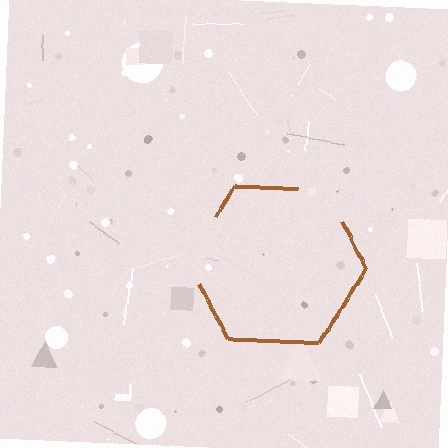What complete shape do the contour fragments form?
The contour fragments form a hexagon.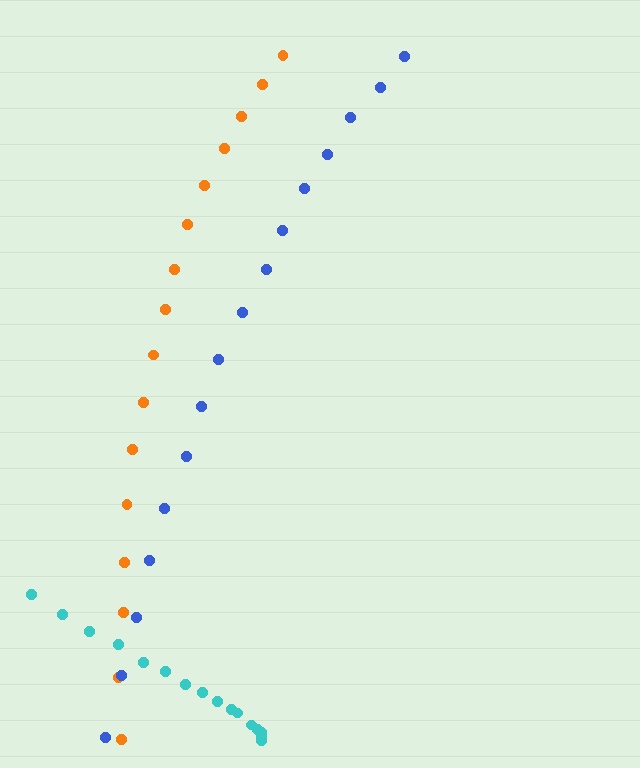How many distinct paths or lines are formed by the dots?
There are 3 distinct paths.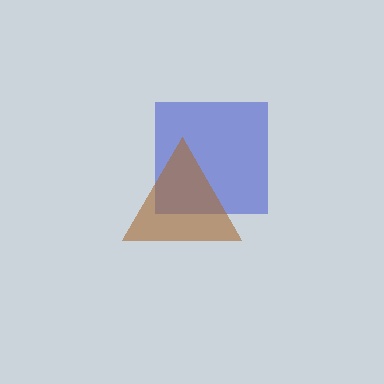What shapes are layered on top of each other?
The layered shapes are: a blue square, a brown triangle.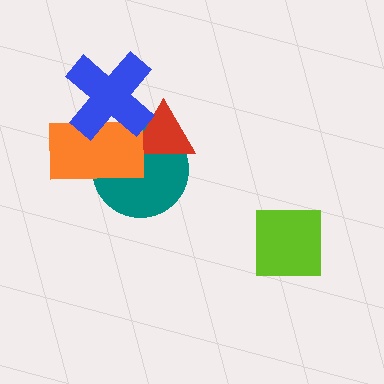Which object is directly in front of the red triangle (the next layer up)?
The orange rectangle is directly in front of the red triangle.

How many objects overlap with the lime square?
0 objects overlap with the lime square.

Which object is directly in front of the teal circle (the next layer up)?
The red triangle is directly in front of the teal circle.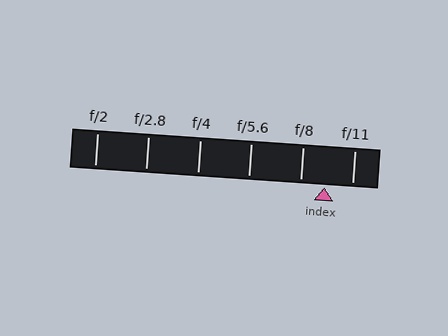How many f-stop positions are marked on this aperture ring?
There are 6 f-stop positions marked.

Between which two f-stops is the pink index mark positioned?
The index mark is between f/8 and f/11.